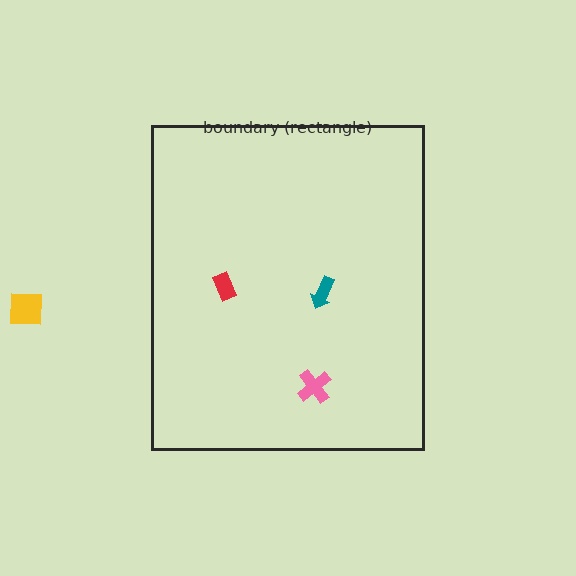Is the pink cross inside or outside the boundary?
Inside.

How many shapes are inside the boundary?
3 inside, 1 outside.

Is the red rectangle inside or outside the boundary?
Inside.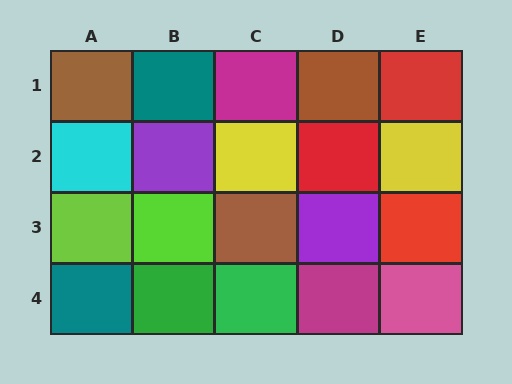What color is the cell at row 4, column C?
Green.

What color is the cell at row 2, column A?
Cyan.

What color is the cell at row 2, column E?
Yellow.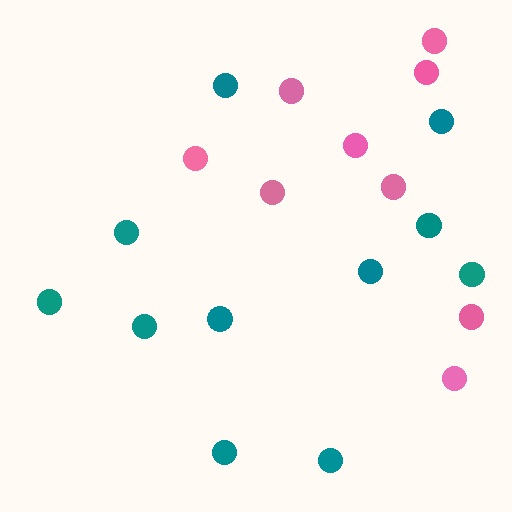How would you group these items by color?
There are 2 groups: one group of pink circles (9) and one group of teal circles (11).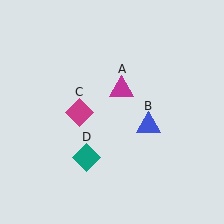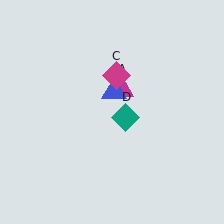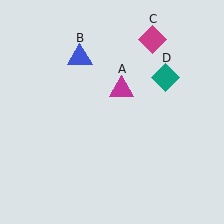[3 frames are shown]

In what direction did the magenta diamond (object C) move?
The magenta diamond (object C) moved up and to the right.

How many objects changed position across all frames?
3 objects changed position: blue triangle (object B), magenta diamond (object C), teal diamond (object D).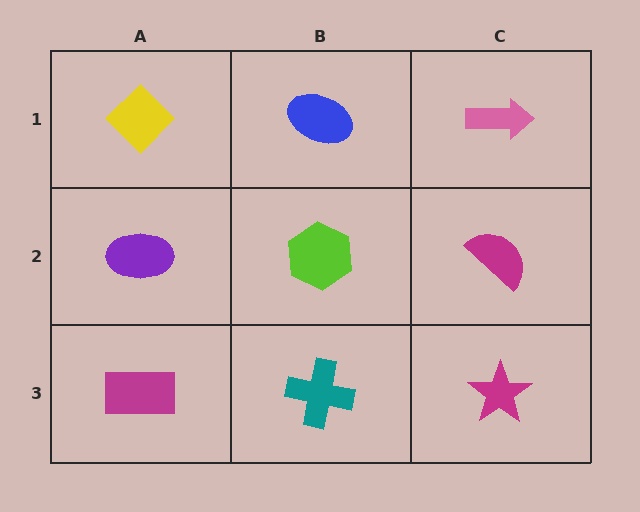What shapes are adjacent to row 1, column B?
A lime hexagon (row 2, column B), a yellow diamond (row 1, column A), a pink arrow (row 1, column C).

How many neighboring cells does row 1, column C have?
2.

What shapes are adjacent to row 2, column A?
A yellow diamond (row 1, column A), a magenta rectangle (row 3, column A), a lime hexagon (row 2, column B).